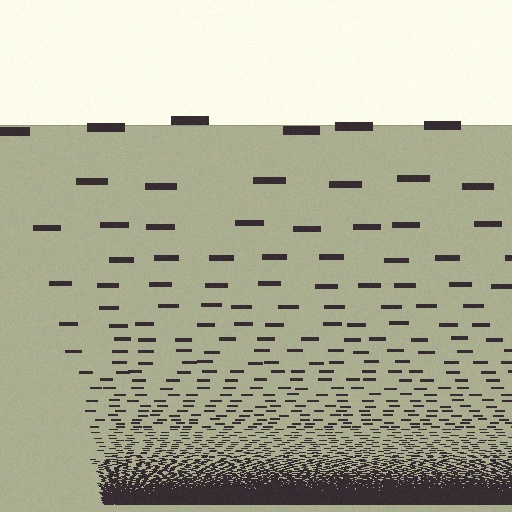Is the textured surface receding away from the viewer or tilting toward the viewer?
The surface appears to tilt toward the viewer. Texture elements get larger and sparser toward the top.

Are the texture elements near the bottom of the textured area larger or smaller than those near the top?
Smaller. The gradient is inverted — elements near the bottom are smaller and denser.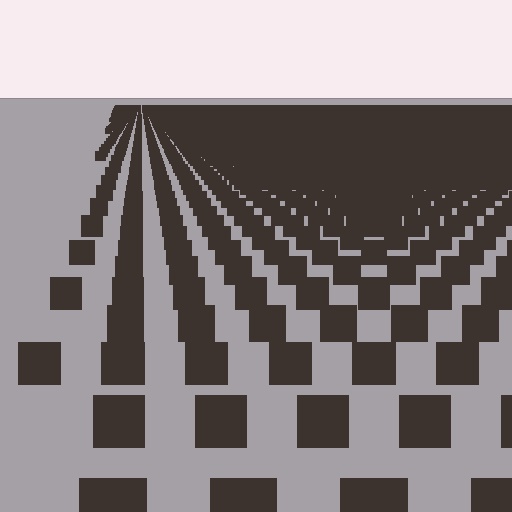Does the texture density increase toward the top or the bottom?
Density increases toward the top.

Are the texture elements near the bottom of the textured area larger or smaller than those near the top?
Larger. Near the bottom, elements are closer to the viewer and appear at a bigger on-screen size.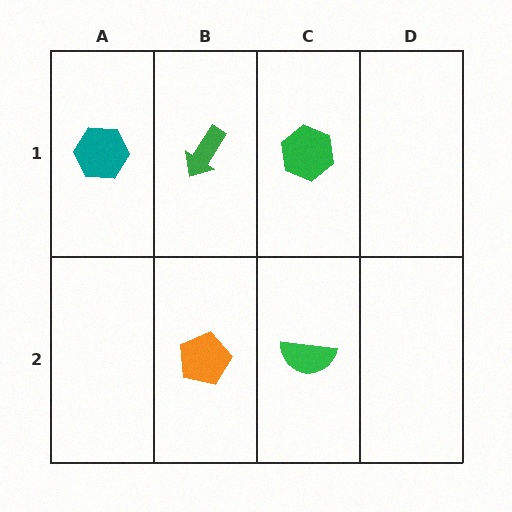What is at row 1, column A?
A teal hexagon.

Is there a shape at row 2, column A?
No, that cell is empty.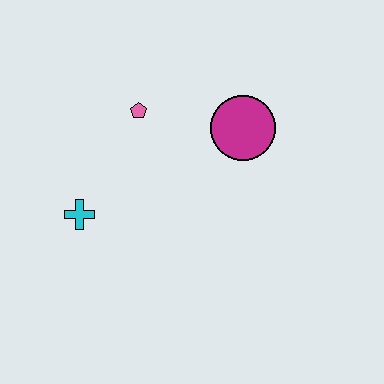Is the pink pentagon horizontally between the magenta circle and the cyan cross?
Yes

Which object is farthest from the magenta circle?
The cyan cross is farthest from the magenta circle.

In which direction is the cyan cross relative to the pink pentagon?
The cyan cross is below the pink pentagon.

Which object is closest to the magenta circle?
The pink pentagon is closest to the magenta circle.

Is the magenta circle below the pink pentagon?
Yes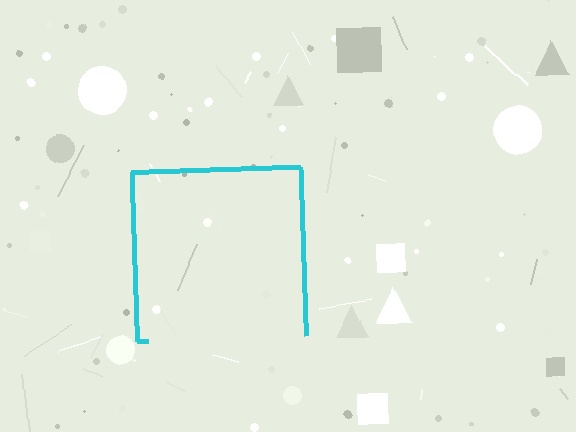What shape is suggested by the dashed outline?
The dashed outline suggests a square.